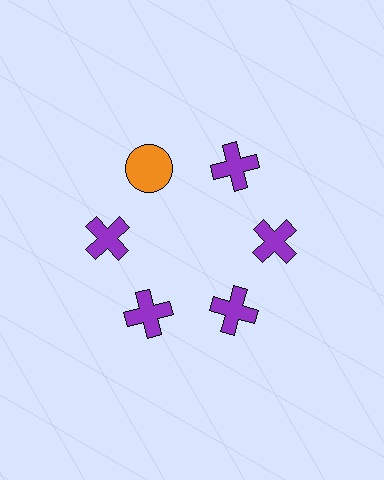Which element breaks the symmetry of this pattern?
The orange circle at roughly the 11 o'clock position breaks the symmetry. All other shapes are purple crosses.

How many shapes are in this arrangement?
There are 6 shapes arranged in a ring pattern.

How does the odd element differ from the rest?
It differs in both color (orange instead of purple) and shape (circle instead of cross).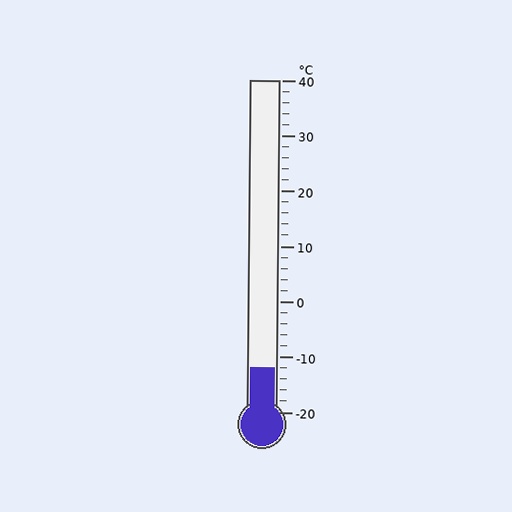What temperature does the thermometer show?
The thermometer shows approximately -12°C.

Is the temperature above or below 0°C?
The temperature is below 0°C.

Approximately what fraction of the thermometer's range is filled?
The thermometer is filled to approximately 15% of its range.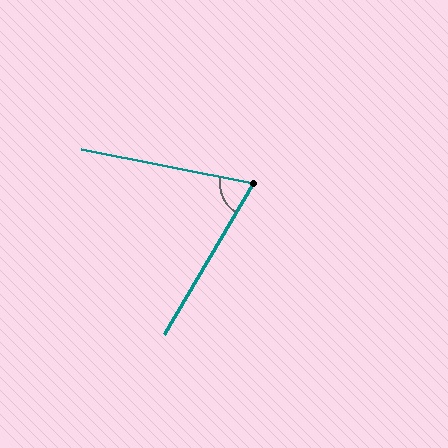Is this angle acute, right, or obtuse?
It is acute.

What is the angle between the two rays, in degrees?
Approximately 71 degrees.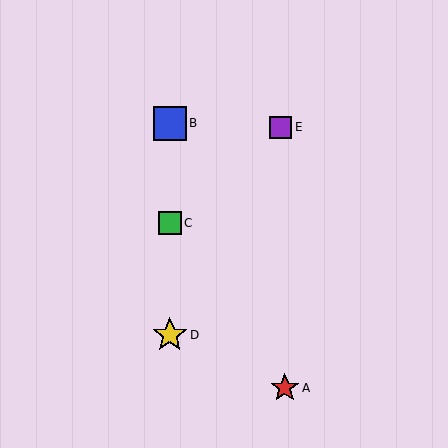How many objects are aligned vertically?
3 objects (B, C, D) are aligned vertically.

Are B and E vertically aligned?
No, B is at x≈170 and E is at x≈281.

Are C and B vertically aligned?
Yes, both are at x≈170.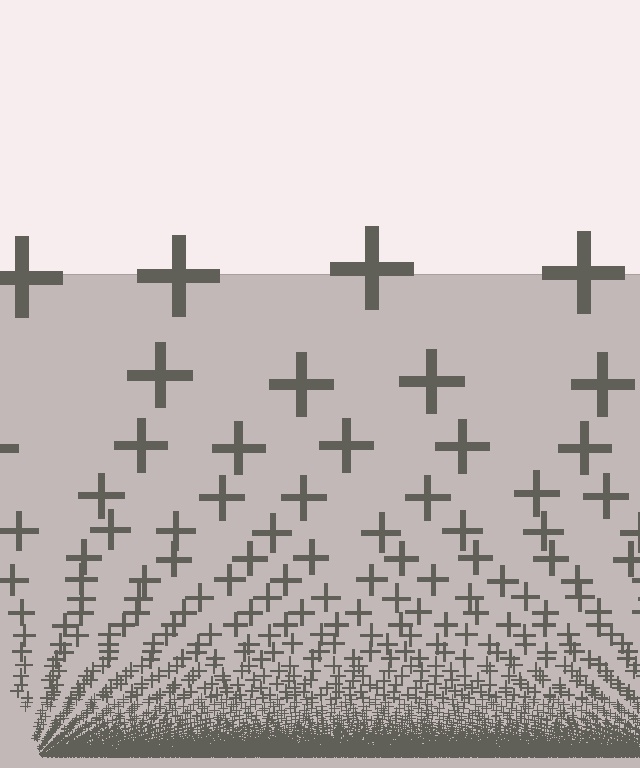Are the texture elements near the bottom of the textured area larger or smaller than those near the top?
Smaller. The gradient is inverted — elements near the bottom are smaller and denser.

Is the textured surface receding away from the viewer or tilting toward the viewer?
The surface appears to tilt toward the viewer. Texture elements get larger and sparser toward the top.